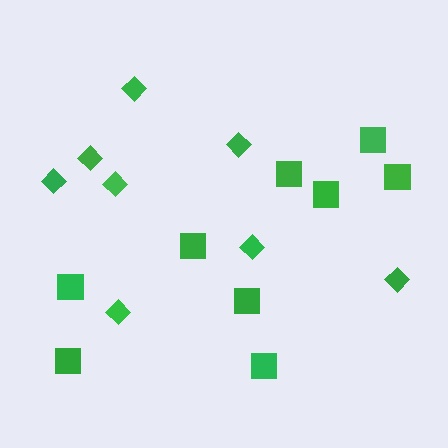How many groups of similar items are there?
There are 2 groups: one group of diamonds (8) and one group of squares (9).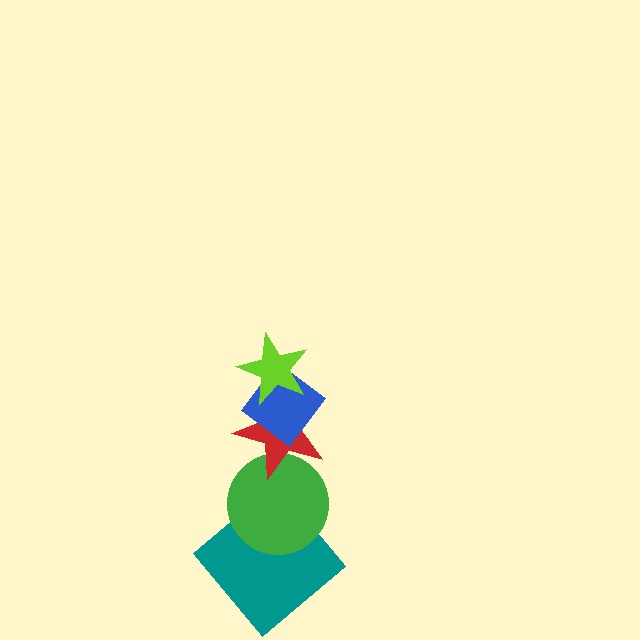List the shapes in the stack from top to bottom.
From top to bottom: the lime star, the blue diamond, the red star, the green circle, the teal diamond.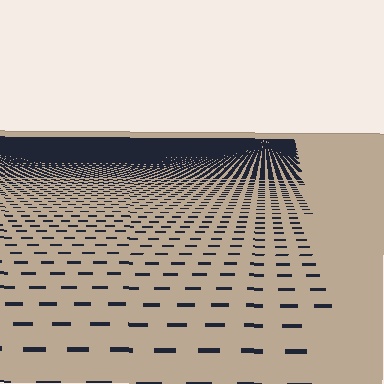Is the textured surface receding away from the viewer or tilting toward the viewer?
The surface is receding away from the viewer. Texture elements get smaller and denser toward the top.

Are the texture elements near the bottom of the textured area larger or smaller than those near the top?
Larger. Near the bottom, elements are closer to the viewer and appear at a bigger on-screen size.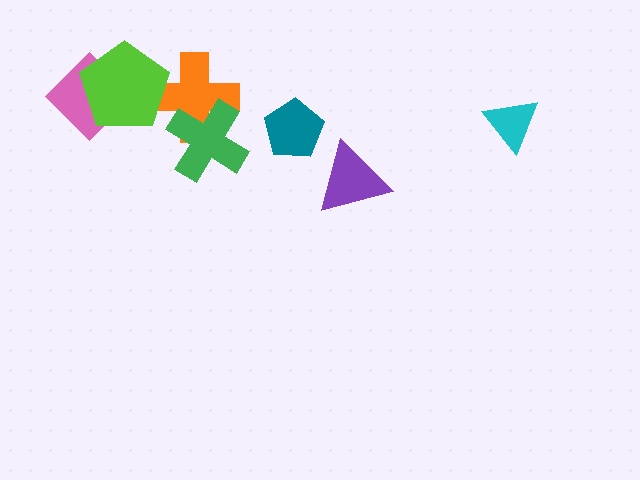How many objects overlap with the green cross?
1 object overlaps with the green cross.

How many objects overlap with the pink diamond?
1 object overlaps with the pink diamond.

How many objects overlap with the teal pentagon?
0 objects overlap with the teal pentagon.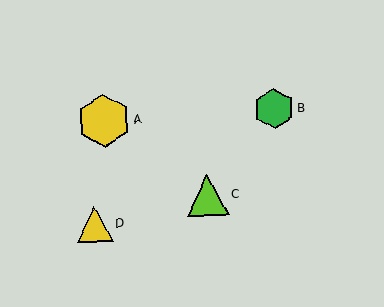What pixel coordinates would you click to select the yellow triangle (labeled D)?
Click at (95, 224) to select the yellow triangle D.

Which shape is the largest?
The yellow hexagon (labeled A) is the largest.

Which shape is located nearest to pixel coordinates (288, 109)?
The green hexagon (labeled B) at (274, 109) is nearest to that location.